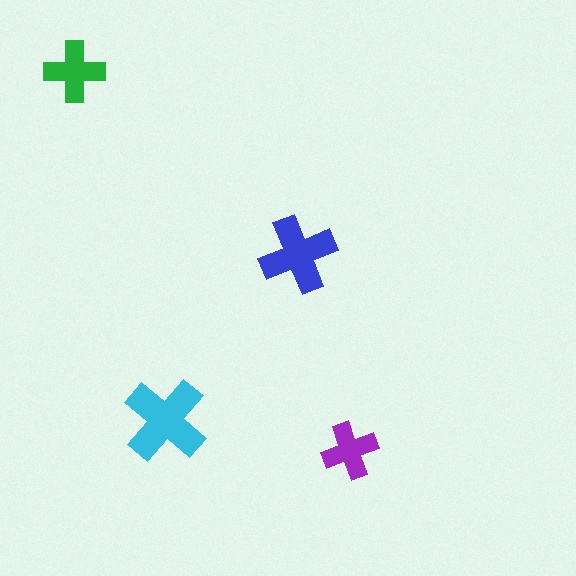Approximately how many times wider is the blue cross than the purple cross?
About 1.5 times wider.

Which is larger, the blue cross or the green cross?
The blue one.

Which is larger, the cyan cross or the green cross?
The cyan one.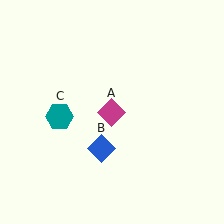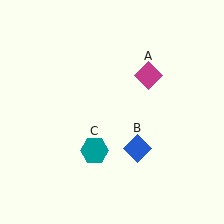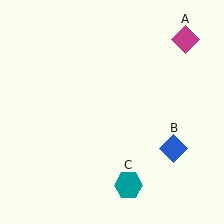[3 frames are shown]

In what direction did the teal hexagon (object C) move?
The teal hexagon (object C) moved down and to the right.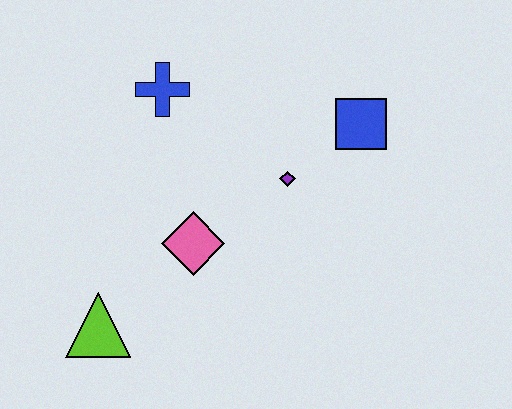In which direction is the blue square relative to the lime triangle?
The blue square is to the right of the lime triangle.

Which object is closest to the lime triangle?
The pink diamond is closest to the lime triangle.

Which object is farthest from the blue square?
The lime triangle is farthest from the blue square.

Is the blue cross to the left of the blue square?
Yes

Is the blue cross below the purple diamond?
No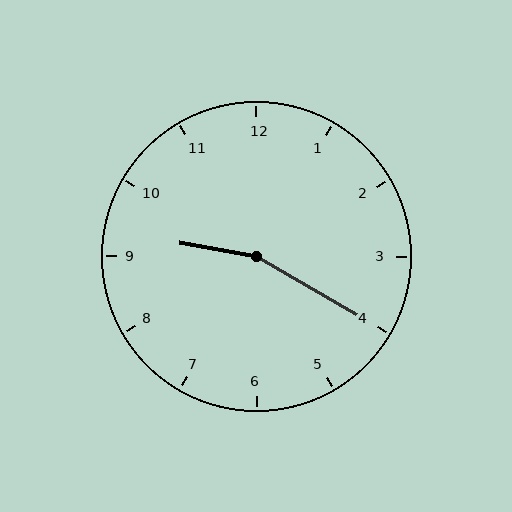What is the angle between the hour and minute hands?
Approximately 160 degrees.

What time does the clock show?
9:20.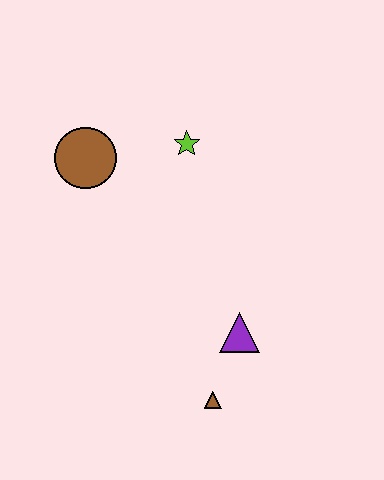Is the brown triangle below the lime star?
Yes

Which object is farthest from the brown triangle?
The brown circle is farthest from the brown triangle.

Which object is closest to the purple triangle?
The brown triangle is closest to the purple triangle.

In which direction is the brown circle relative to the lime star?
The brown circle is to the left of the lime star.